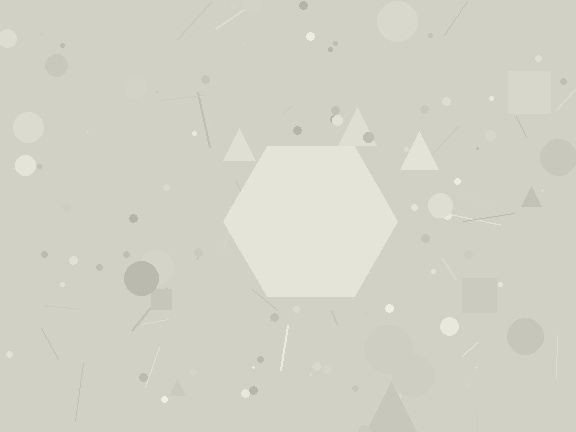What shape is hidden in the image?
A hexagon is hidden in the image.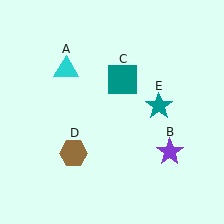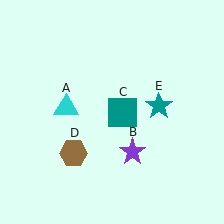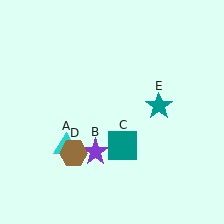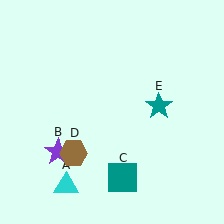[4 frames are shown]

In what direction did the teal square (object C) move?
The teal square (object C) moved down.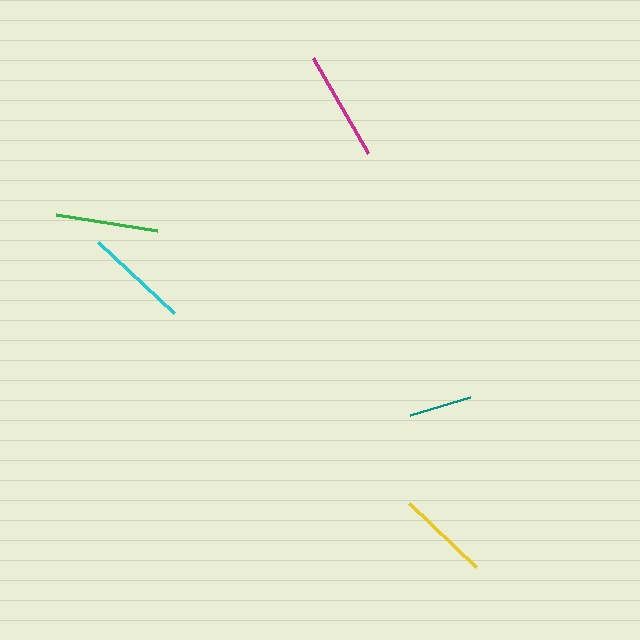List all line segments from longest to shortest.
From longest to shortest: magenta, cyan, green, yellow, teal.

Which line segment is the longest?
The magenta line is the longest at approximately 110 pixels.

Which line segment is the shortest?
The teal line is the shortest at approximately 62 pixels.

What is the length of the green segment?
The green segment is approximately 103 pixels long.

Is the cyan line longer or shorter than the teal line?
The cyan line is longer than the teal line.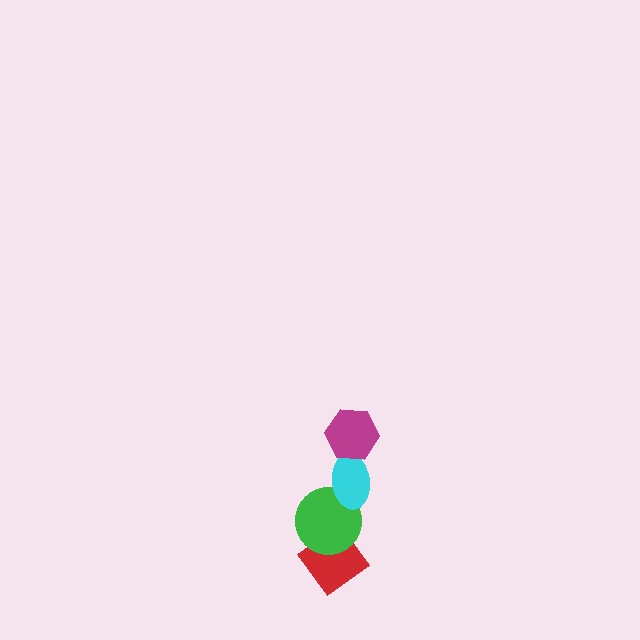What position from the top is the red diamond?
The red diamond is 4th from the top.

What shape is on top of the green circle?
The cyan ellipse is on top of the green circle.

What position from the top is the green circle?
The green circle is 3rd from the top.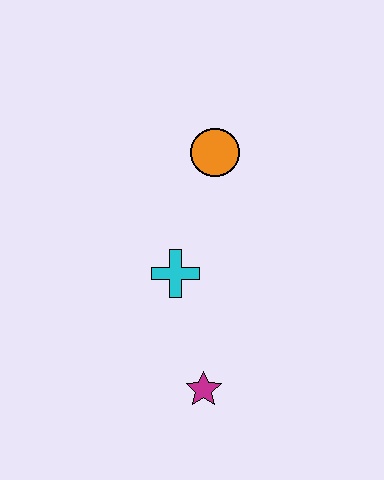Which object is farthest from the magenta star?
The orange circle is farthest from the magenta star.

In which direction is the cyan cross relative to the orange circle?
The cyan cross is below the orange circle.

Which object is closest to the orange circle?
The cyan cross is closest to the orange circle.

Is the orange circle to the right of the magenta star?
Yes